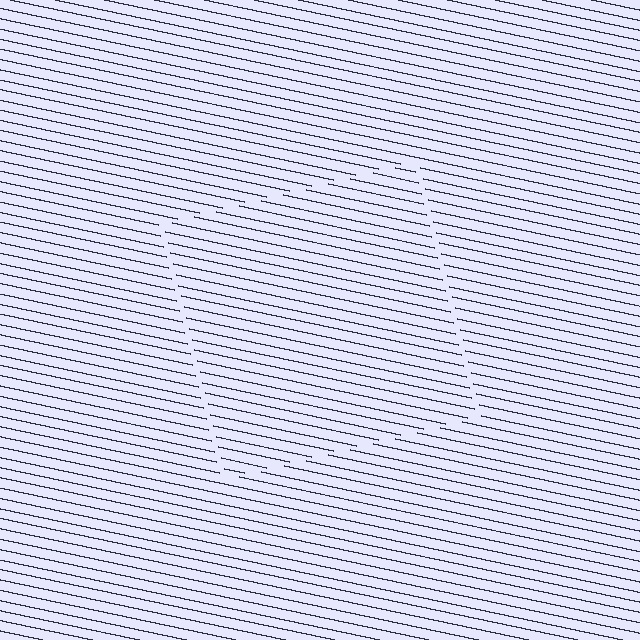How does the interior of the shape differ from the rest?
The interior of the shape contains the same grating, shifted by half a period — the contour is defined by the phase discontinuity where line-ends from the inner and outer gratings abut.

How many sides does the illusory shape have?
4 sides — the line-ends trace a square.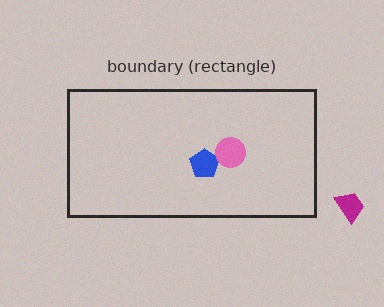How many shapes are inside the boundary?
2 inside, 1 outside.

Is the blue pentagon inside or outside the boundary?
Inside.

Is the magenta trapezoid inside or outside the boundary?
Outside.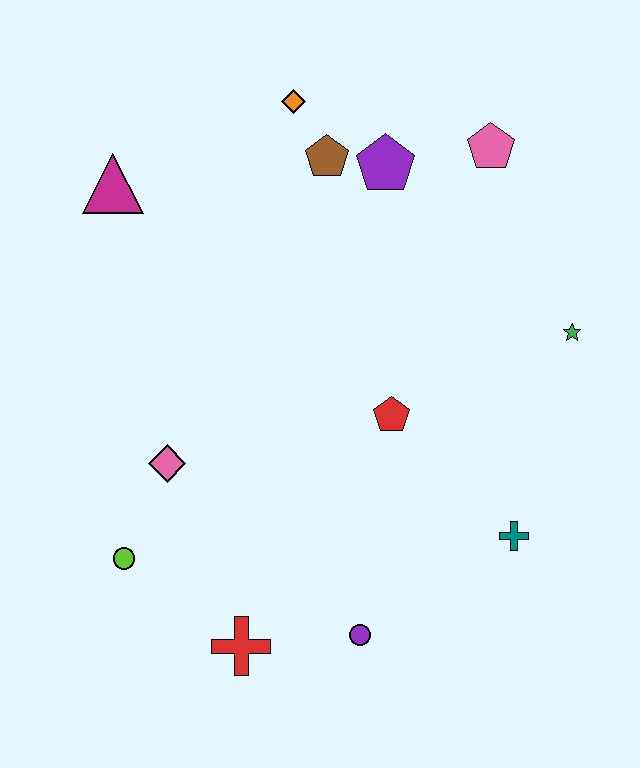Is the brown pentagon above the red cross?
Yes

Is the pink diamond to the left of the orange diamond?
Yes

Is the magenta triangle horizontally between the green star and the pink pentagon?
No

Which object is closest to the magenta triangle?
The orange diamond is closest to the magenta triangle.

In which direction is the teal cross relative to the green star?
The teal cross is below the green star.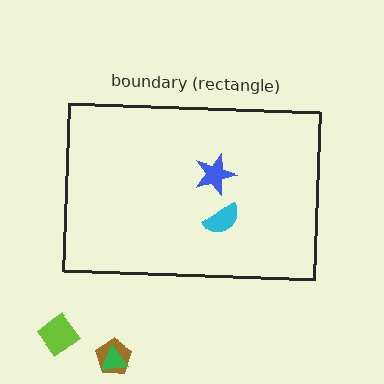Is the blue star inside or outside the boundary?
Inside.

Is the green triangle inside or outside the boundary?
Outside.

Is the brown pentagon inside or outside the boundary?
Outside.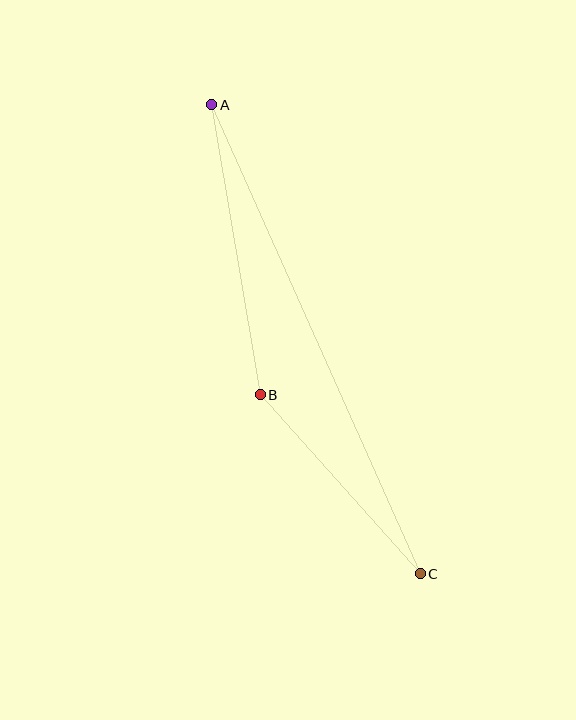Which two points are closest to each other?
Points B and C are closest to each other.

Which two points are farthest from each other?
Points A and C are farthest from each other.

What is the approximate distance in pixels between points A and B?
The distance between A and B is approximately 294 pixels.